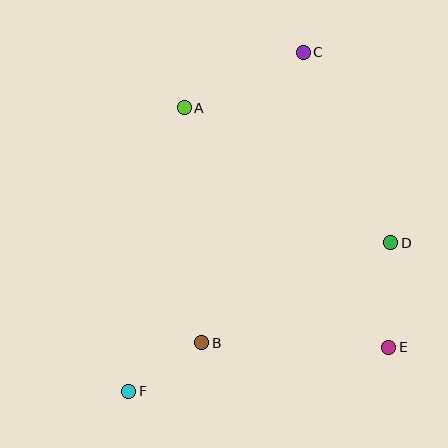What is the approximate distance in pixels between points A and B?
The distance between A and B is approximately 236 pixels.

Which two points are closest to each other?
Points B and F are closest to each other.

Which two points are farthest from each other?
Points C and F are farthest from each other.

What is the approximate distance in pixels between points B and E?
The distance between B and E is approximately 187 pixels.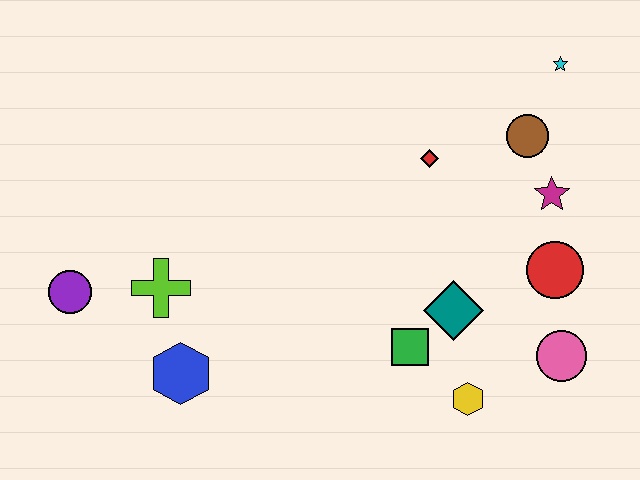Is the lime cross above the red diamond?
No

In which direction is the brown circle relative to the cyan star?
The brown circle is below the cyan star.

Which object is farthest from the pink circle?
The purple circle is farthest from the pink circle.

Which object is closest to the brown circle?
The magenta star is closest to the brown circle.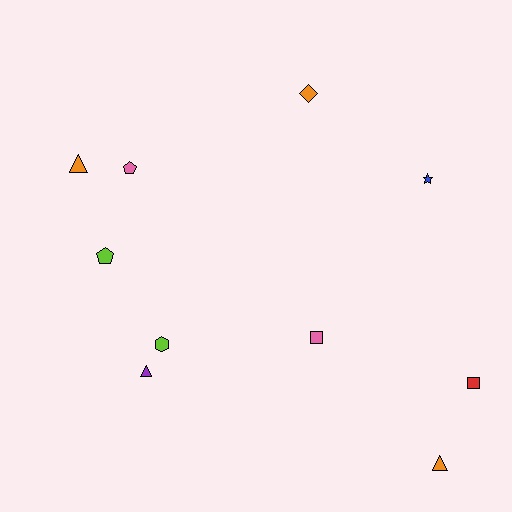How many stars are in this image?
There is 1 star.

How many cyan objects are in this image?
There are no cyan objects.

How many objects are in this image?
There are 10 objects.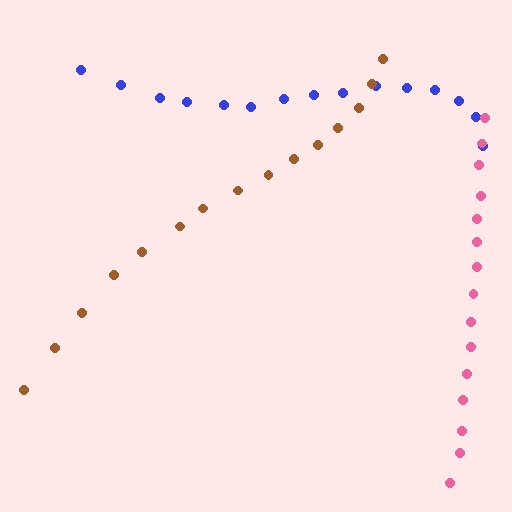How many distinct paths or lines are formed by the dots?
There are 3 distinct paths.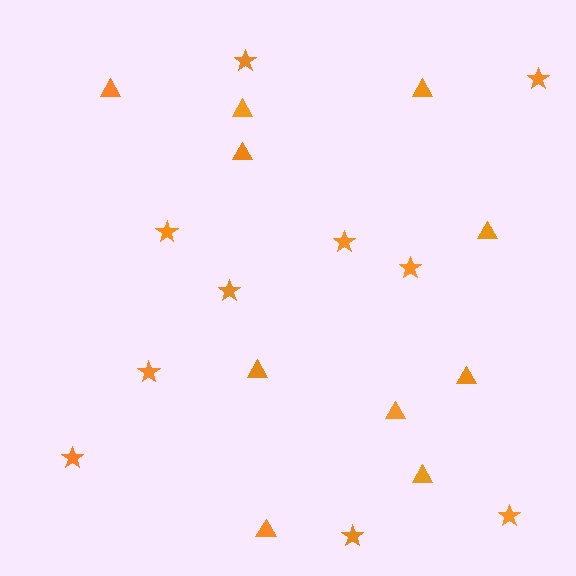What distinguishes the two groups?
There are 2 groups: one group of triangles (10) and one group of stars (10).